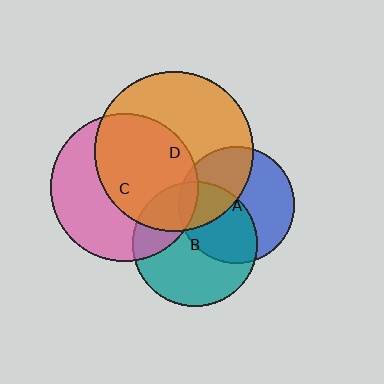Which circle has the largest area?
Circle D (orange).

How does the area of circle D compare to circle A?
Approximately 1.9 times.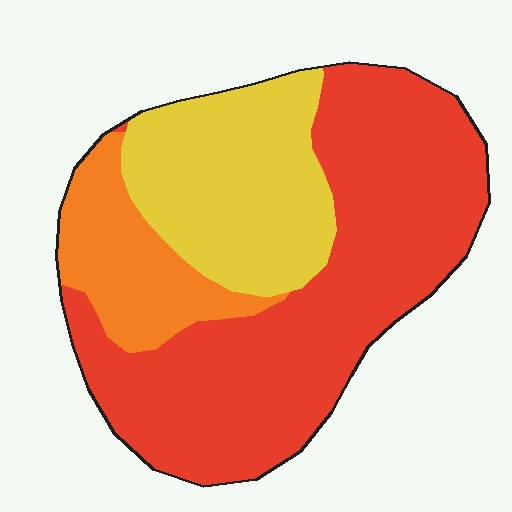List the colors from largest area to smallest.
From largest to smallest: red, yellow, orange.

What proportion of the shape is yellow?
Yellow takes up about one quarter (1/4) of the shape.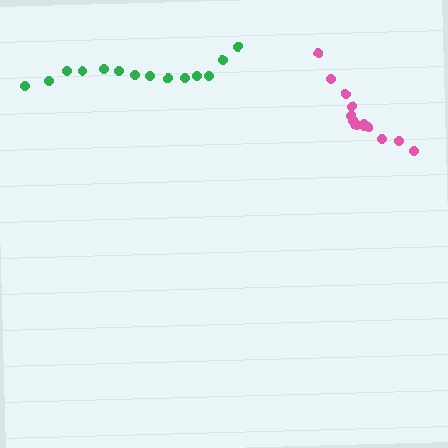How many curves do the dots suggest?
There are 2 distinct paths.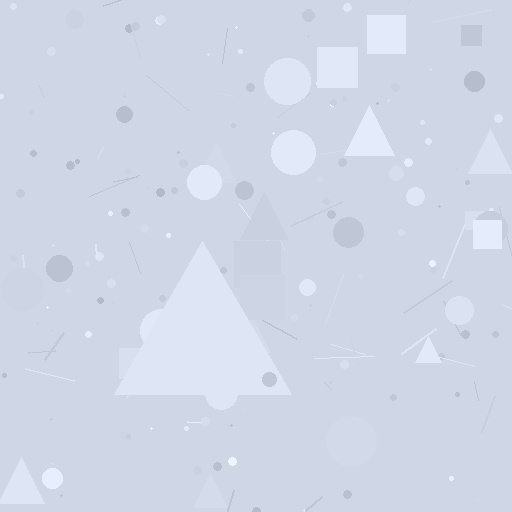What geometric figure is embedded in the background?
A triangle is embedded in the background.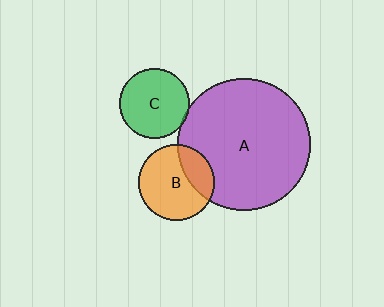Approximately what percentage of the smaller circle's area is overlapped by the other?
Approximately 25%.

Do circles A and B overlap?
Yes.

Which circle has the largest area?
Circle A (purple).